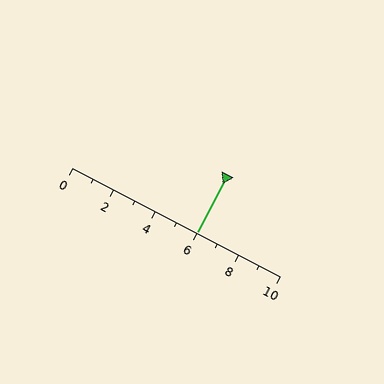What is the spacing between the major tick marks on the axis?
The major ticks are spaced 2 apart.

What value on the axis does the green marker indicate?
The marker indicates approximately 6.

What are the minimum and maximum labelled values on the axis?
The axis runs from 0 to 10.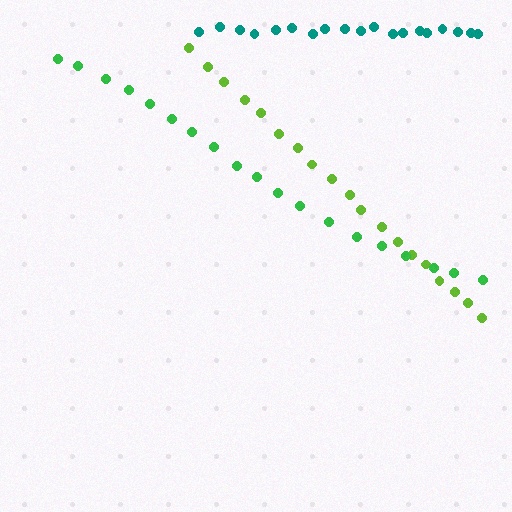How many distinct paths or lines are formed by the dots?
There are 3 distinct paths.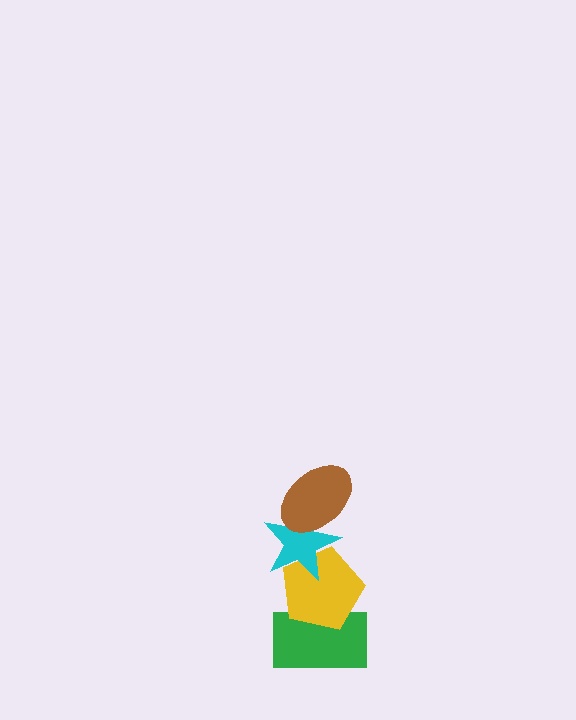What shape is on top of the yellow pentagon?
The cyan star is on top of the yellow pentagon.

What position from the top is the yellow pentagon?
The yellow pentagon is 3rd from the top.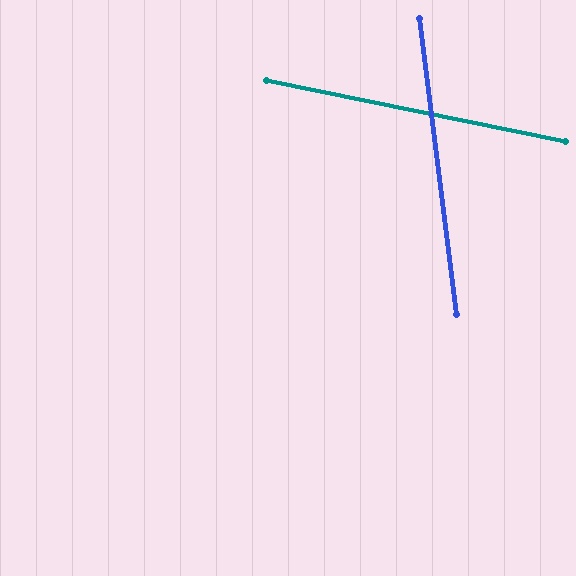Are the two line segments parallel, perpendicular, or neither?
Neither parallel nor perpendicular — they differ by about 71°.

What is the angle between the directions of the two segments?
Approximately 71 degrees.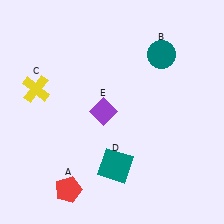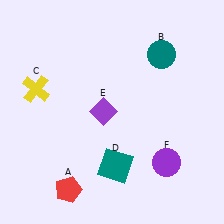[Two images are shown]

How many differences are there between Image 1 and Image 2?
There is 1 difference between the two images.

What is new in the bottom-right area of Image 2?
A purple circle (F) was added in the bottom-right area of Image 2.